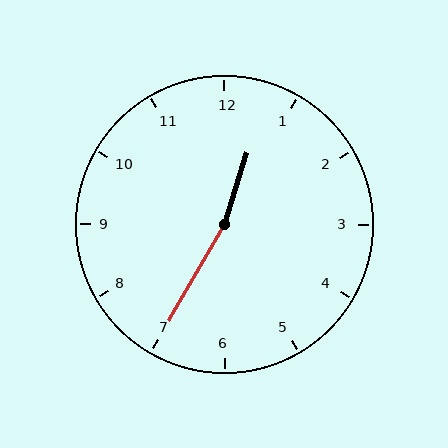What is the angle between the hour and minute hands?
Approximately 168 degrees.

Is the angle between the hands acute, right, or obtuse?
It is obtuse.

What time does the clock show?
12:35.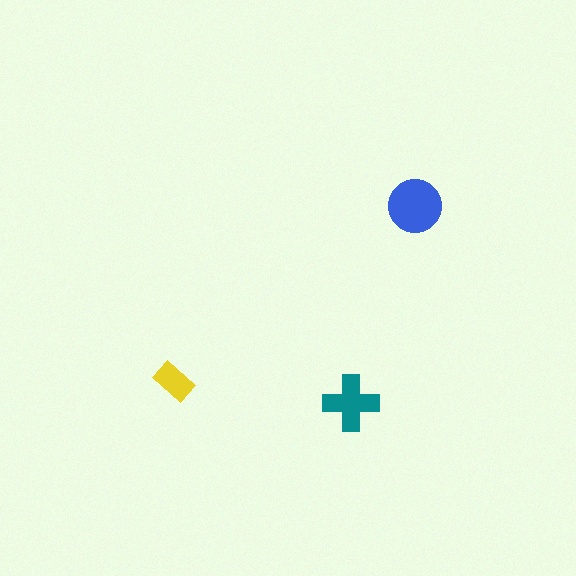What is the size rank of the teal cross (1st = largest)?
2nd.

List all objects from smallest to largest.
The yellow rectangle, the teal cross, the blue circle.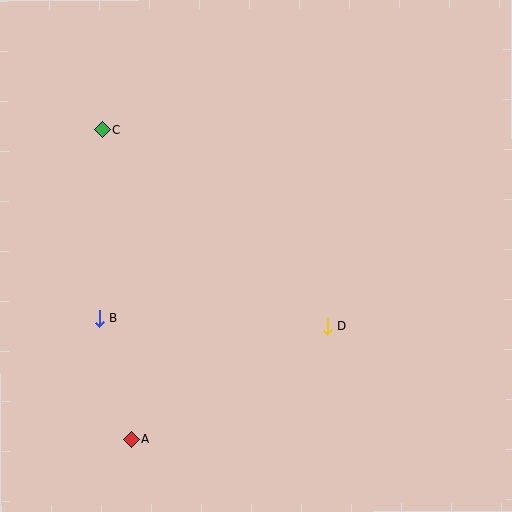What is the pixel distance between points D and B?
The distance between D and B is 228 pixels.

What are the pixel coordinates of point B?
Point B is at (100, 318).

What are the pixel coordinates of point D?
Point D is at (328, 326).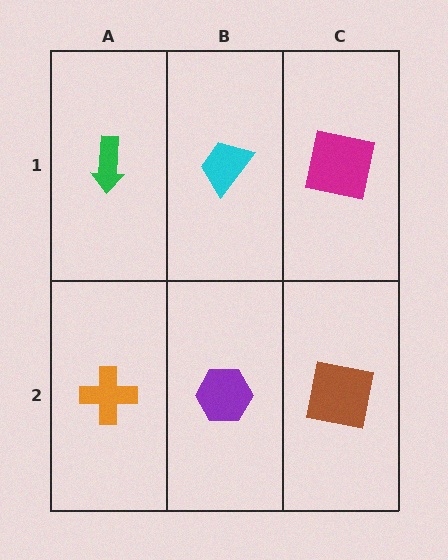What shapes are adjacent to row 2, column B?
A cyan trapezoid (row 1, column B), an orange cross (row 2, column A), a brown square (row 2, column C).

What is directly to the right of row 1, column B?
A magenta square.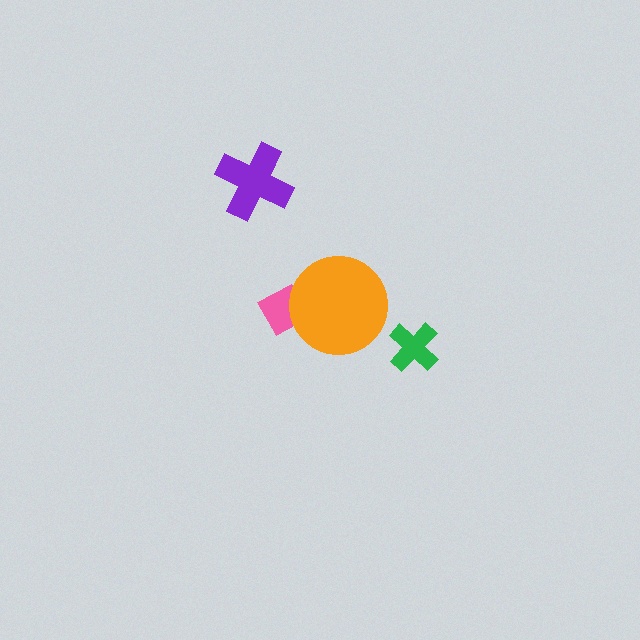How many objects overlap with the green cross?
0 objects overlap with the green cross.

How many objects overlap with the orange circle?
1 object overlaps with the orange circle.